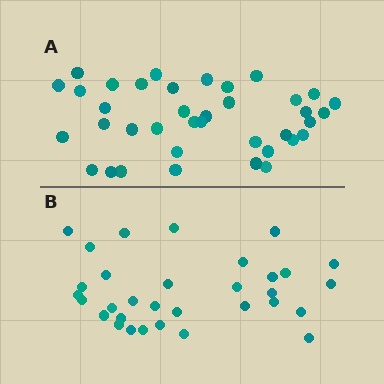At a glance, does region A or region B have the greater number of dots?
Region A (the top region) has more dots.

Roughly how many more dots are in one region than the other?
Region A has about 6 more dots than region B.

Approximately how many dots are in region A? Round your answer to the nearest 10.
About 40 dots. (The exact count is 38, which rounds to 40.)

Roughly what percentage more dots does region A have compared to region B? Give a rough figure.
About 20% more.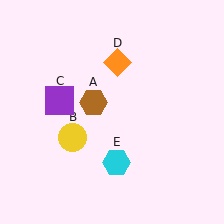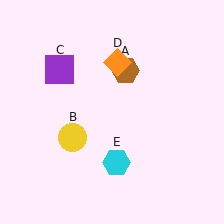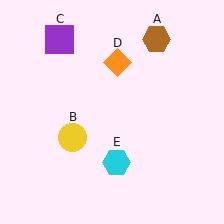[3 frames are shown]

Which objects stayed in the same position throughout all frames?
Yellow circle (object B) and orange diamond (object D) and cyan hexagon (object E) remained stationary.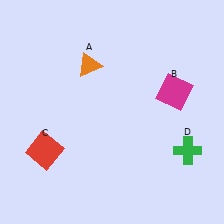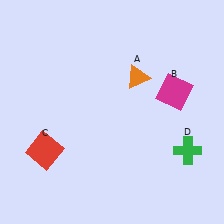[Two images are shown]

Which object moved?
The orange triangle (A) moved right.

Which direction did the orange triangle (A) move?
The orange triangle (A) moved right.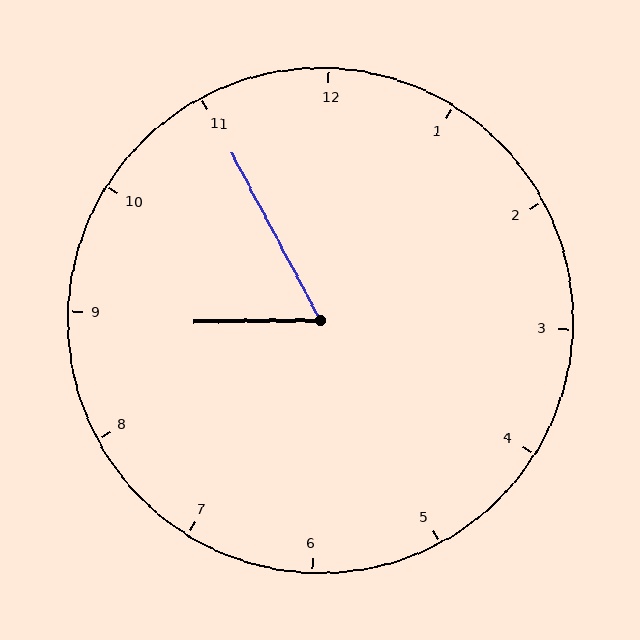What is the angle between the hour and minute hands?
Approximately 62 degrees.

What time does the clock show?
8:55.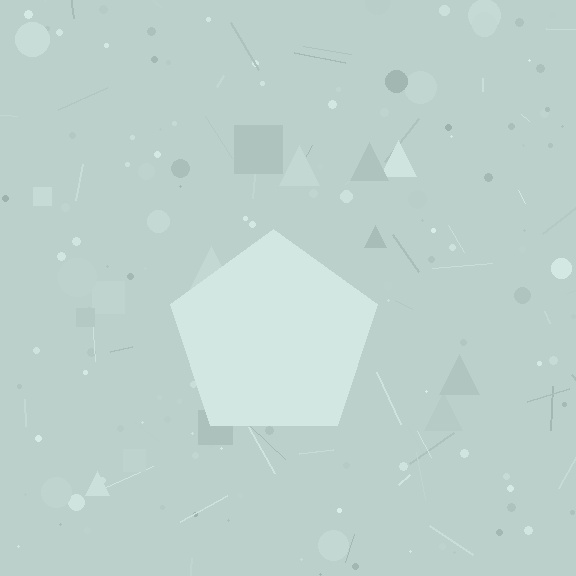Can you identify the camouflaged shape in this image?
The camouflaged shape is a pentagon.